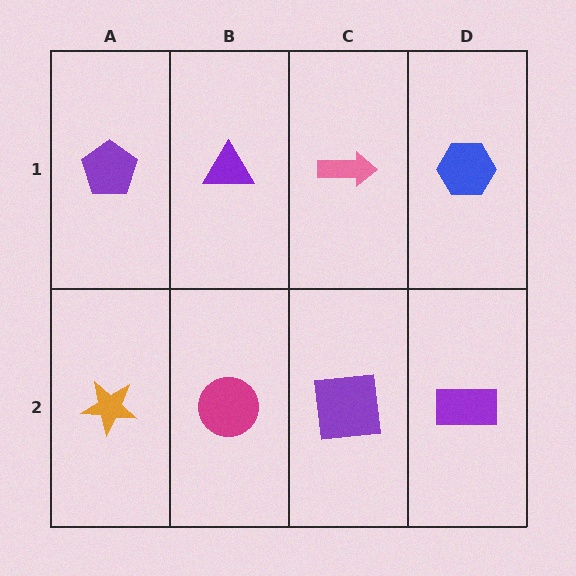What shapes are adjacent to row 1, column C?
A purple square (row 2, column C), a purple triangle (row 1, column B), a blue hexagon (row 1, column D).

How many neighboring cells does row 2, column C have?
3.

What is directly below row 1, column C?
A purple square.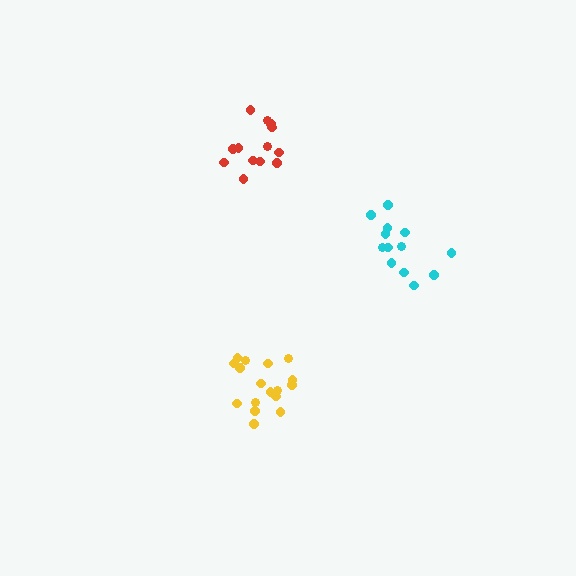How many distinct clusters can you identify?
There are 3 distinct clusters.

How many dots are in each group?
Group 1: 17 dots, Group 2: 14 dots, Group 3: 13 dots (44 total).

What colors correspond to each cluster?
The clusters are colored: yellow, cyan, red.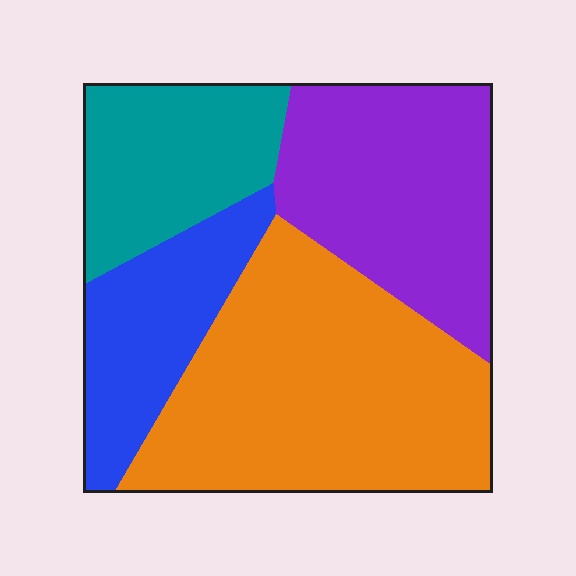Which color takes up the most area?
Orange, at roughly 40%.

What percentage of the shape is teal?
Teal takes up less than a quarter of the shape.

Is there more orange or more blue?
Orange.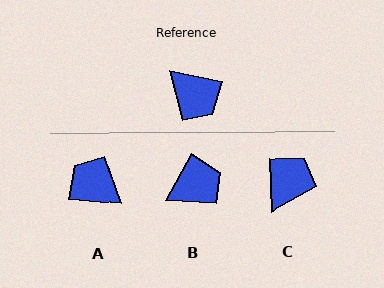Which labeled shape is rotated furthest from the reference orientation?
A, about 174 degrees away.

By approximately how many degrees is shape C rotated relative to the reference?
Approximately 104 degrees counter-clockwise.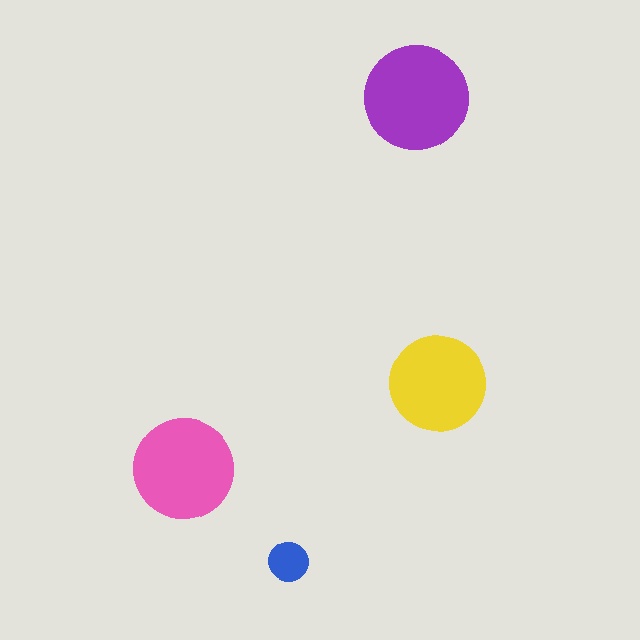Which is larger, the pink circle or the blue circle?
The pink one.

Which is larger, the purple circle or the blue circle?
The purple one.